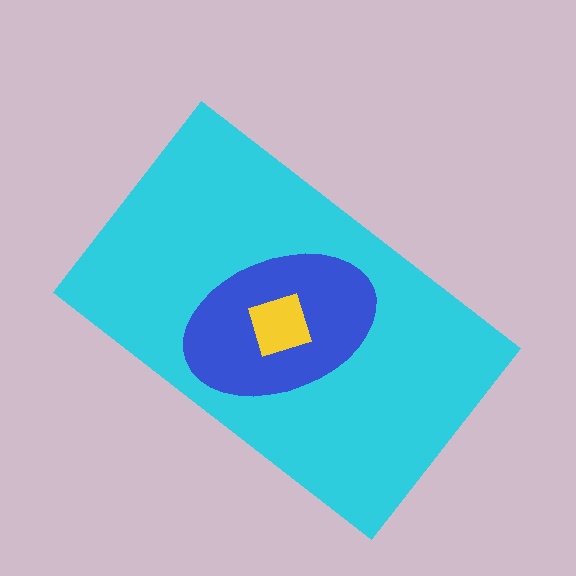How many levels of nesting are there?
3.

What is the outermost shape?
The cyan rectangle.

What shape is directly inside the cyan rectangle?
The blue ellipse.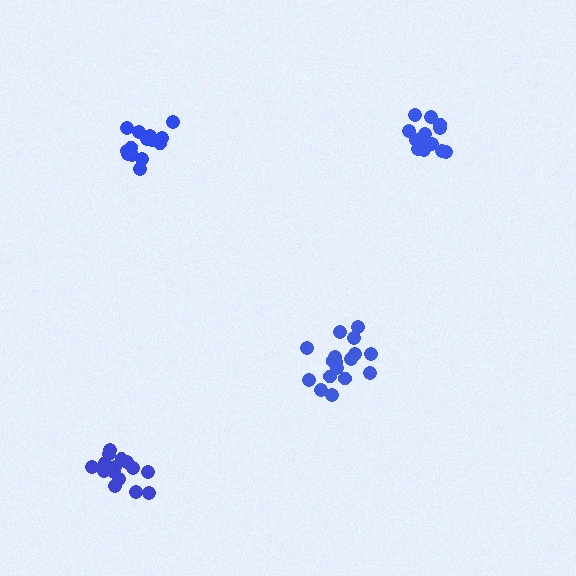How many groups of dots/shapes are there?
There are 4 groups.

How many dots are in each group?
Group 1: 15 dots, Group 2: 14 dots, Group 3: 15 dots, Group 4: 17 dots (61 total).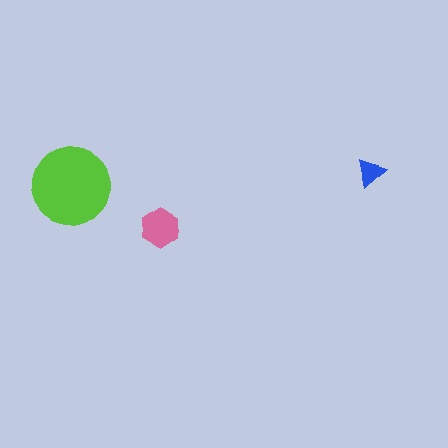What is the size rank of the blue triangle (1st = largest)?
3rd.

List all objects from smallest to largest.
The blue triangle, the pink hexagon, the lime circle.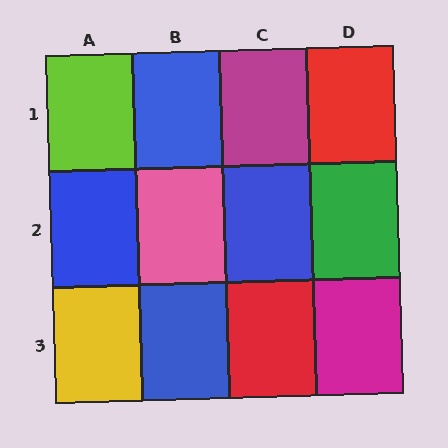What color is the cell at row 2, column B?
Pink.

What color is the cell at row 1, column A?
Lime.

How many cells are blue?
4 cells are blue.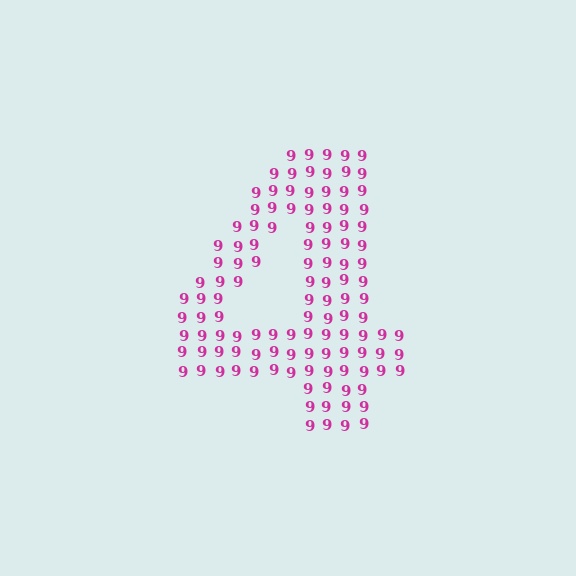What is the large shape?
The large shape is the digit 4.